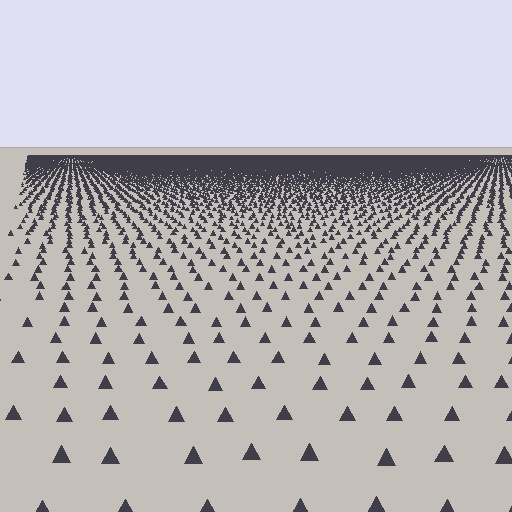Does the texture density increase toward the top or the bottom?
Density increases toward the top.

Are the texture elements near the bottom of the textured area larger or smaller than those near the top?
Larger. Near the bottom, elements are closer to the viewer and appear at a bigger on-screen size.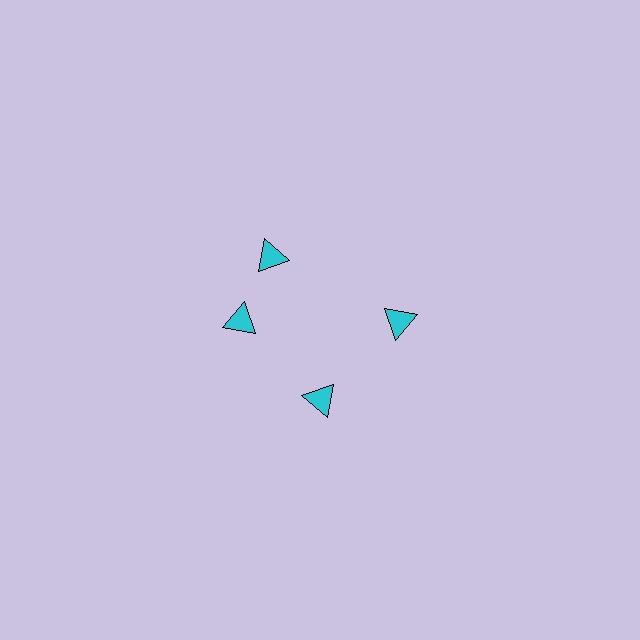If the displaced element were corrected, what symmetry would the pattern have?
It would have 4-fold rotational symmetry — the pattern would map onto itself every 90 degrees.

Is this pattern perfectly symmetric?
No. The 4 cyan triangles are arranged in a ring, but one element near the 12 o'clock position is rotated out of alignment along the ring, breaking the 4-fold rotational symmetry.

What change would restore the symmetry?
The symmetry would be restored by rotating it back into even spacing with its neighbors so that all 4 triangles sit at equal angles and equal distance from the center.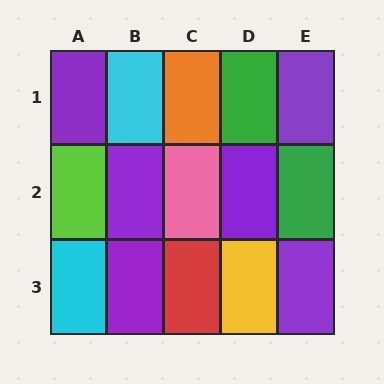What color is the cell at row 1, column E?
Purple.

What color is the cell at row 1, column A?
Purple.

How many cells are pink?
1 cell is pink.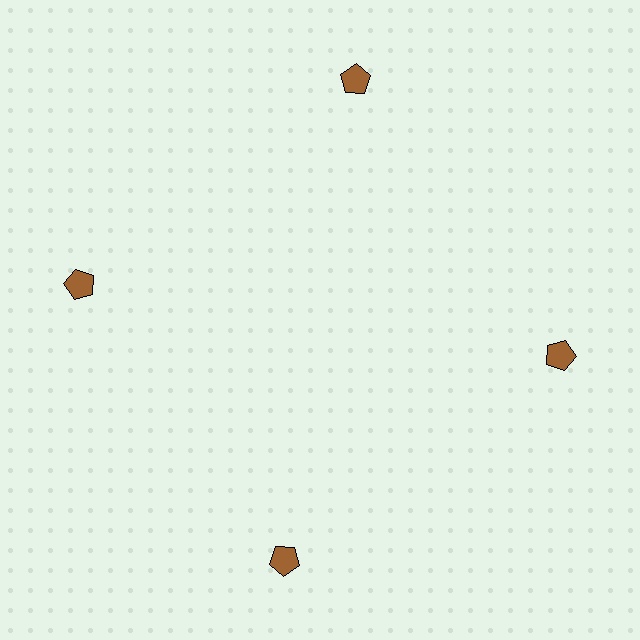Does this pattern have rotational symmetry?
Yes, this pattern has 4-fold rotational symmetry. It looks the same after rotating 90 degrees around the center.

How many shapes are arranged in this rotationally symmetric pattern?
There are 4 shapes, arranged in 4 groups of 1.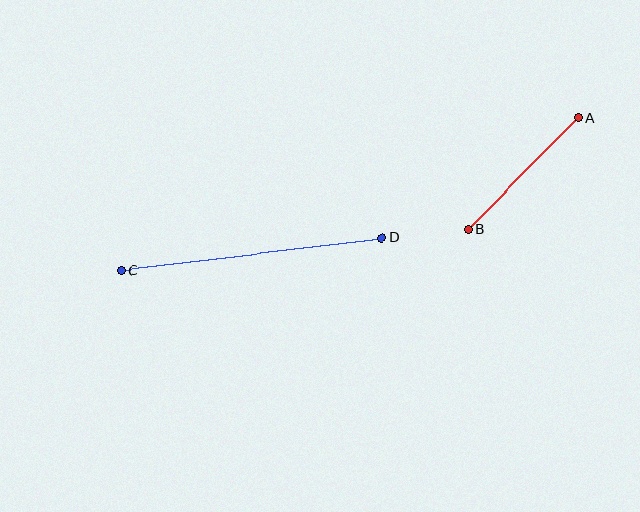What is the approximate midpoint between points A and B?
The midpoint is at approximately (523, 173) pixels.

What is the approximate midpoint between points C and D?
The midpoint is at approximately (251, 254) pixels.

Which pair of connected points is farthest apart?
Points C and D are farthest apart.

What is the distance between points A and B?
The distance is approximately 157 pixels.